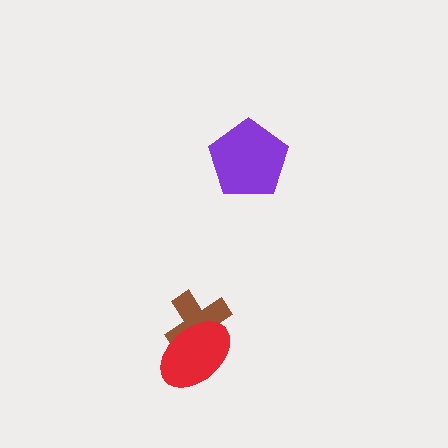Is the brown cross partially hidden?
Yes, it is partially covered by another shape.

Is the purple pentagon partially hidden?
No, no other shape covers it.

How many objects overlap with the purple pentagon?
0 objects overlap with the purple pentagon.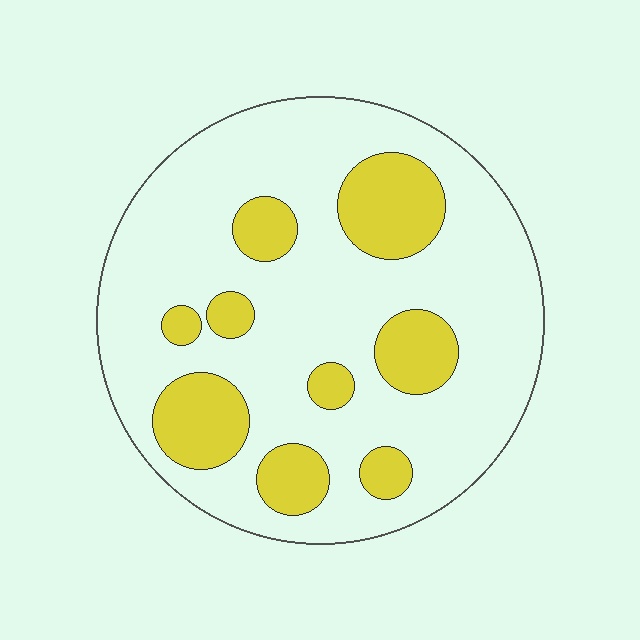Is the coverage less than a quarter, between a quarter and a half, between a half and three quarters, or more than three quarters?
Less than a quarter.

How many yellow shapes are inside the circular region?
9.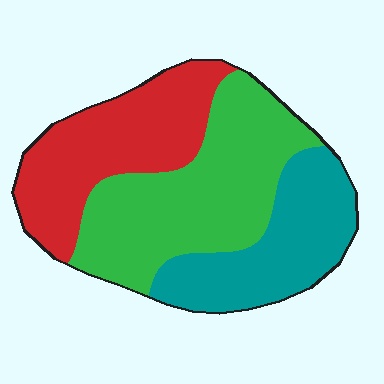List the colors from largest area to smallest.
From largest to smallest: green, red, teal.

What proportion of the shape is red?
Red takes up about one third (1/3) of the shape.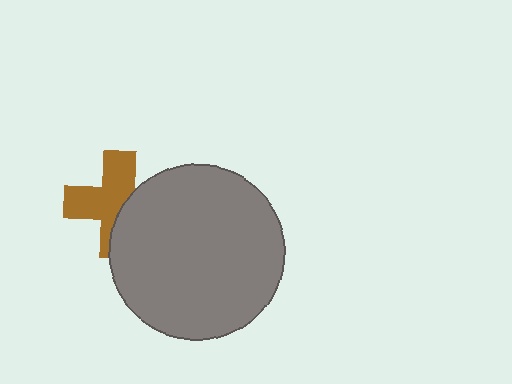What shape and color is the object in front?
The object in front is a gray circle.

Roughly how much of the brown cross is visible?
About half of it is visible (roughly 60%).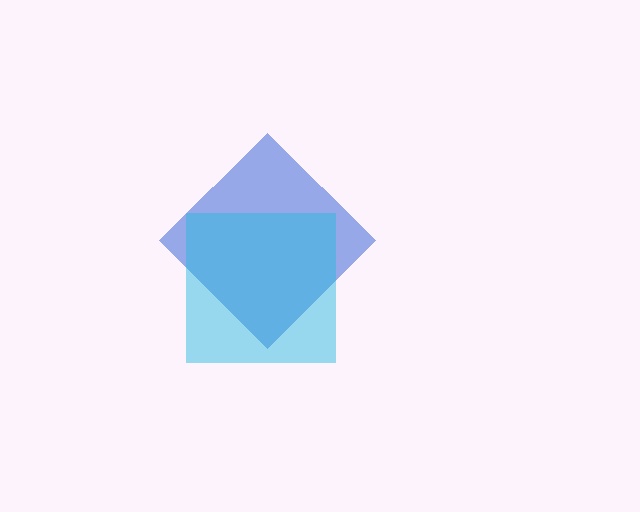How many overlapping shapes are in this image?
There are 2 overlapping shapes in the image.